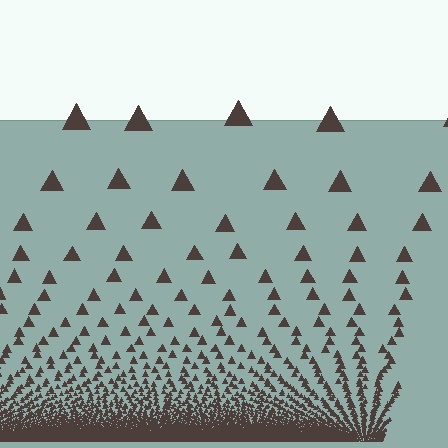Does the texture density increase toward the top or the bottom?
Density increases toward the bottom.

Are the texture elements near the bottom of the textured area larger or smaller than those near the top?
Smaller. The gradient is inverted — elements near the bottom are smaller and denser.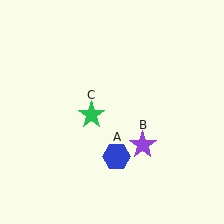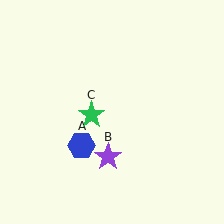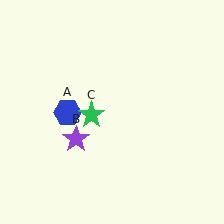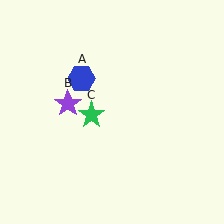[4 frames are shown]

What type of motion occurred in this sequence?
The blue hexagon (object A), purple star (object B) rotated clockwise around the center of the scene.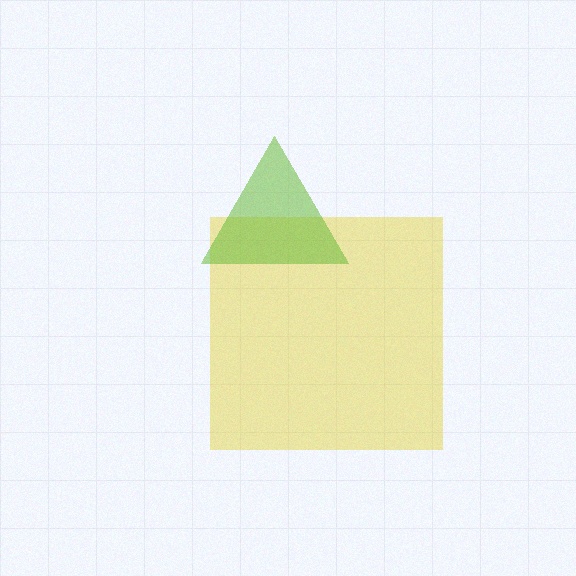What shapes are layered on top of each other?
The layered shapes are: a yellow square, a lime triangle.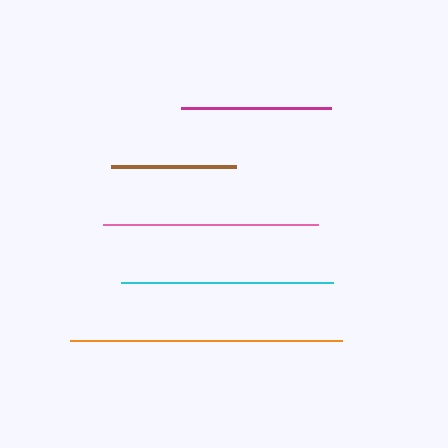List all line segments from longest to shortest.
From longest to shortest: orange, pink, cyan, magenta, brown.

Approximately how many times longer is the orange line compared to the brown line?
The orange line is approximately 2.2 times the length of the brown line.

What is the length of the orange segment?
The orange segment is approximately 272 pixels long.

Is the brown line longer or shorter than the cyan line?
The cyan line is longer than the brown line.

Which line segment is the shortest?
The brown line is the shortest at approximately 125 pixels.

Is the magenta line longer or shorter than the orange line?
The orange line is longer than the magenta line.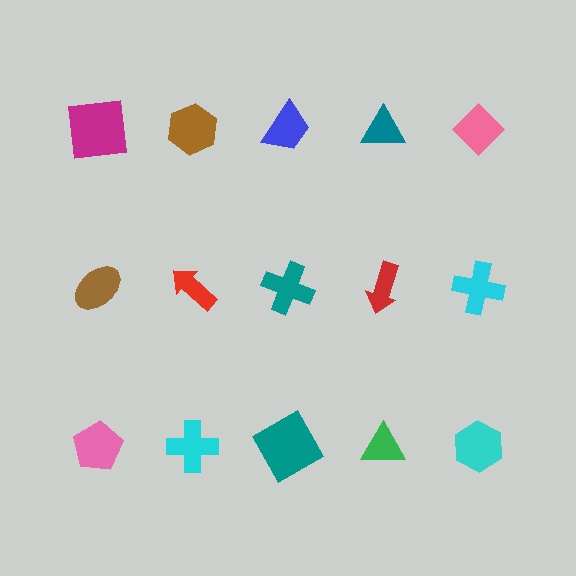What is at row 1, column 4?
A teal triangle.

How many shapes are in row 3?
5 shapes.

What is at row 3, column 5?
A cyan hexagon.